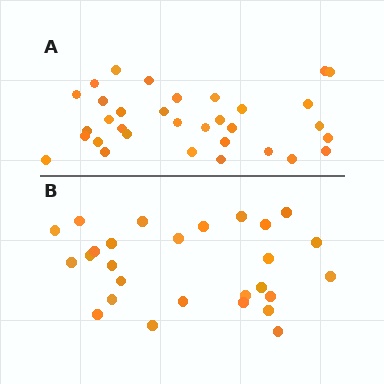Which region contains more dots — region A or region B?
Region A (the top region) has more dots.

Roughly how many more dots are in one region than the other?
Region A has about 6 more dots than region B.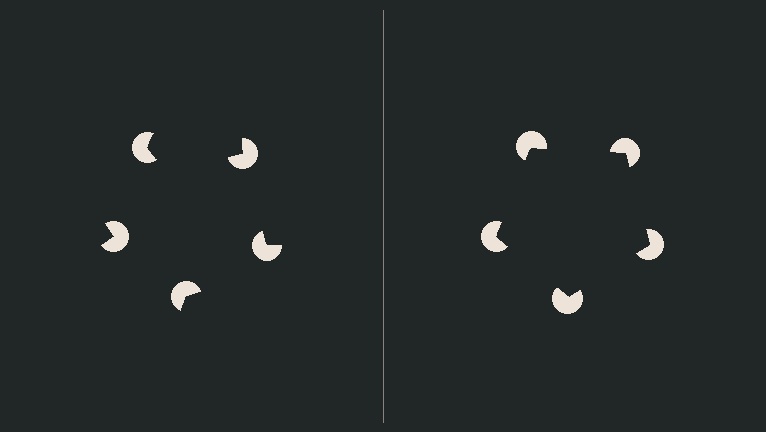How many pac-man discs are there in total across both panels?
10 — 5 on each side.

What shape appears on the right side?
An illusory pentagon.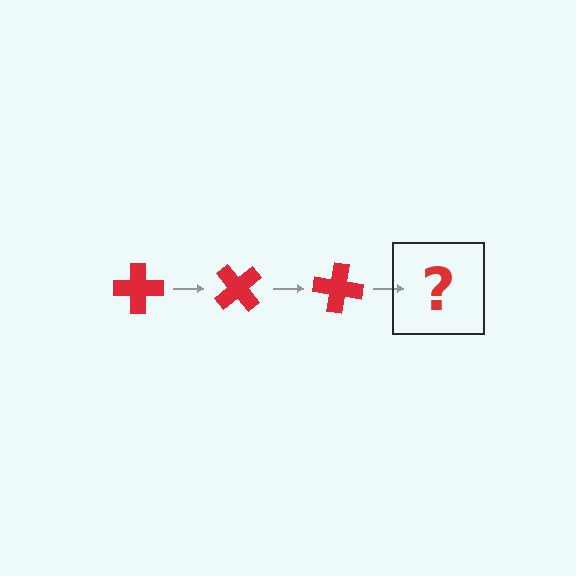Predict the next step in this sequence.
The next step is a red cross rotated 150 degrees.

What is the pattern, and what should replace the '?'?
The pattern is that the cross rotates 50 degrees each step. The '?' should be a red cross rotated 150 degrees.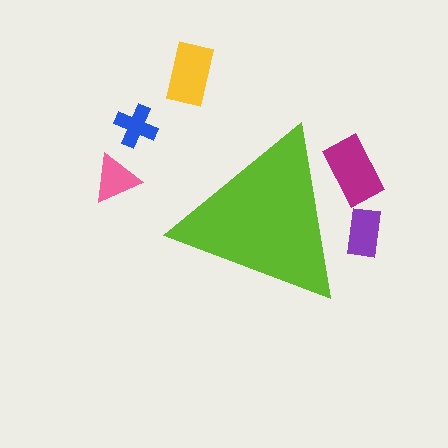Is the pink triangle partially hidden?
No, the pink triangle is fully visible.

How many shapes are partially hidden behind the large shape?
2 shapes are partially hidden.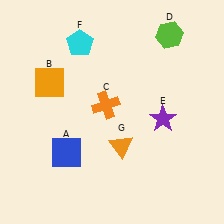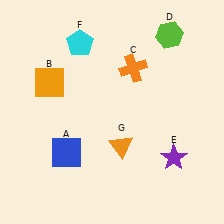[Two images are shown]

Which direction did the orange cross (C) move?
The orange cross (C) moved up.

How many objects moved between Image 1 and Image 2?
2 objects moved between the two images.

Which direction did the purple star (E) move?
The purple star (E) moved down.